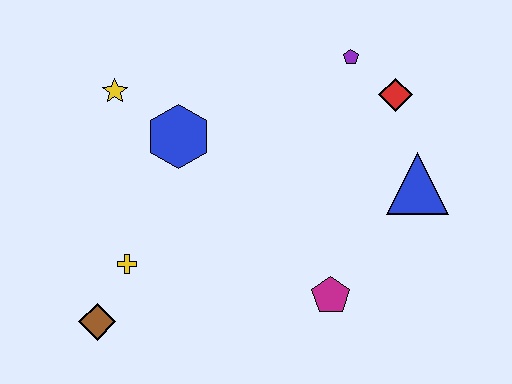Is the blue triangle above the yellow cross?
Yes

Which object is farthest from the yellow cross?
The red diamond is farthest from the yellow cross.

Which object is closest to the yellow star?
The blue hexagon is closest to the yellow star.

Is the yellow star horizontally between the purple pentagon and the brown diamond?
Yes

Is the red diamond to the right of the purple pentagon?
Yes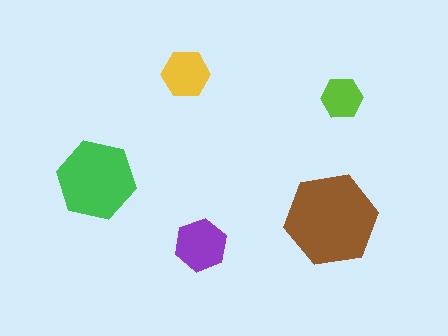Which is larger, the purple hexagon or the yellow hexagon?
The purple one.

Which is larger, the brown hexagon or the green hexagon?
The brown one.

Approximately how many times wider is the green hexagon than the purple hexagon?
About 1.5 times wider.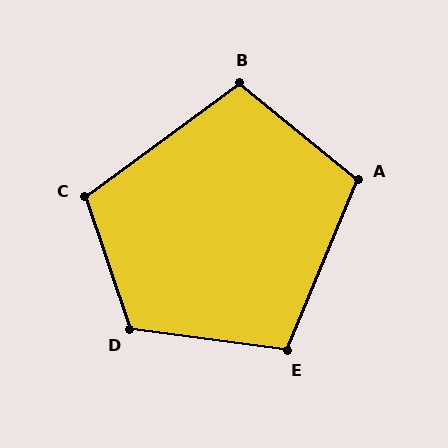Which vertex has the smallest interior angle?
E, at approximately 105 degrees.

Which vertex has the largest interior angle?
D, at approximately 116 degrees.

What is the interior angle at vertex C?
Approximately 108 degrees (obtuse).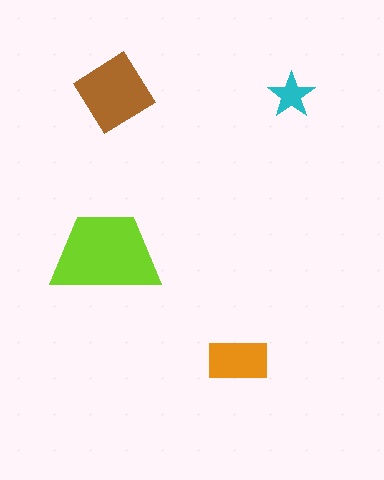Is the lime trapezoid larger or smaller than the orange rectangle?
Larger.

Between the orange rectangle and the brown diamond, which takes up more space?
The brown diamond.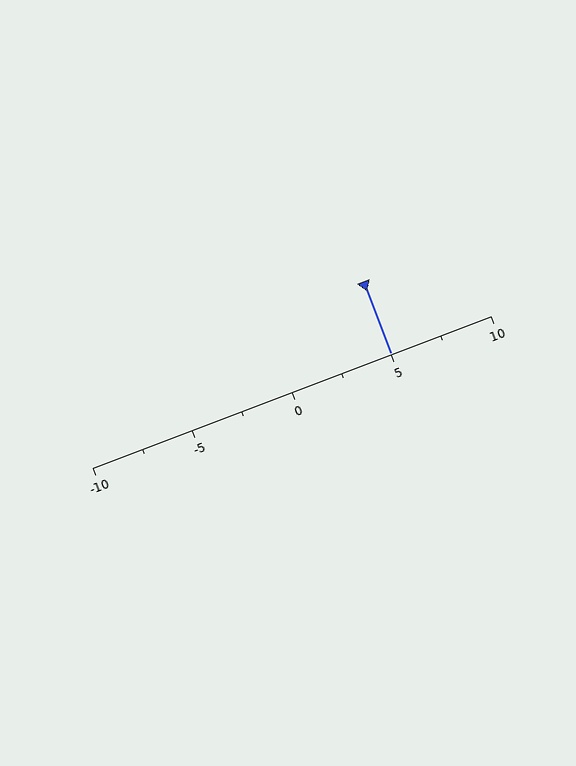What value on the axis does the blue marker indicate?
The marker indicates approximately 5.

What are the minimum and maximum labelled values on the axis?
The axis runs from -10 to 10.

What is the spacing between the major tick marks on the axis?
The major ticks are spaced 5 apart.